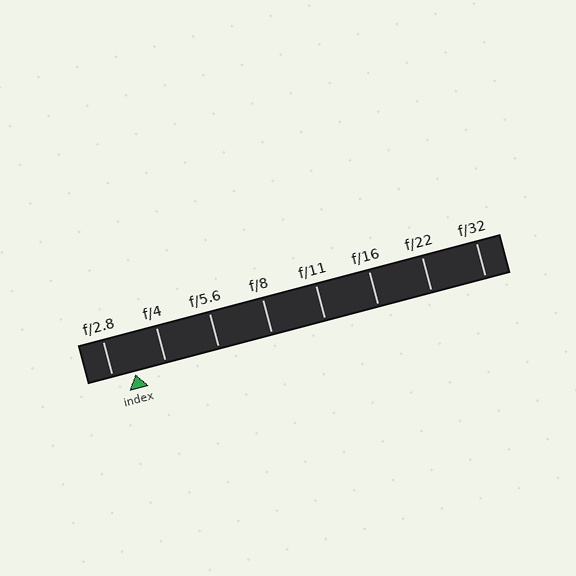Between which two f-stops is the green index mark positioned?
The index mark is between f/2.8 and f/4.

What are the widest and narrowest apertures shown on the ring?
The widest aperture shown is f/2.8 and the narrowest is f/32.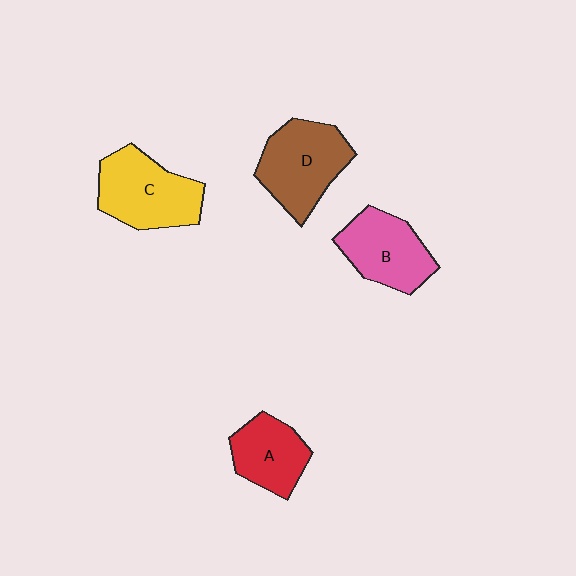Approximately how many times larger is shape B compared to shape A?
Approximately 1.2 times.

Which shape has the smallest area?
Shape A (red).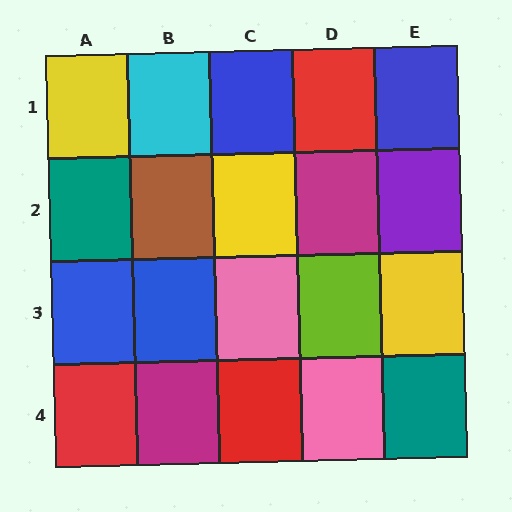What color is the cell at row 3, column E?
Yellow.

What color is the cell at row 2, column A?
Teal.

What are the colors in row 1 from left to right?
Yellow, cyan, blue, red, blue.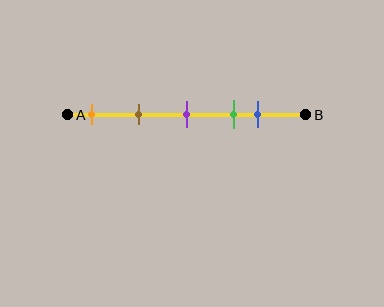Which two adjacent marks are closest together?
The green and blue marks are the closest adjacent pair.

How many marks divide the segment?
There are 5 marks dividing the segment.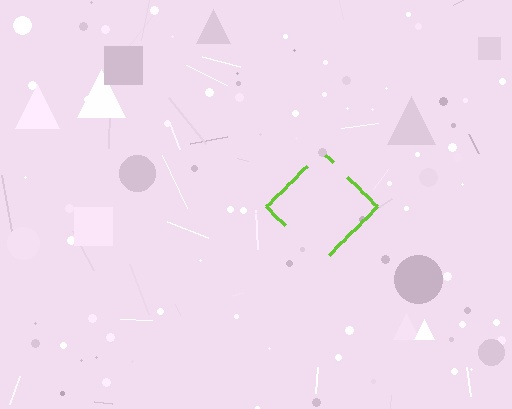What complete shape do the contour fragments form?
The contour fragments form a diamond.